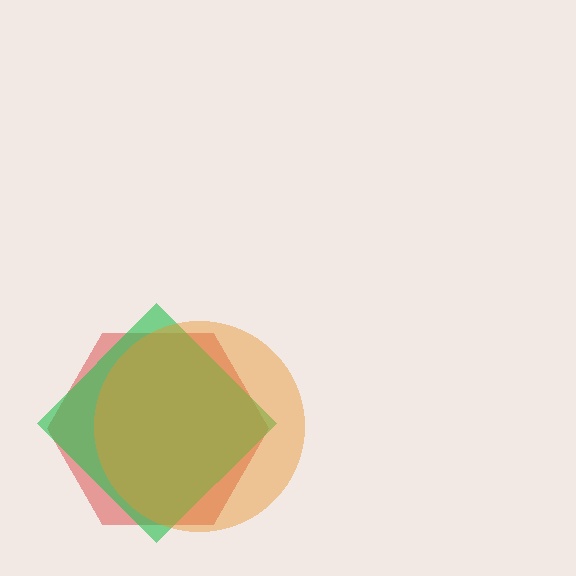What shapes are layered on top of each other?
The layered shapes are: a red hexagon, a green diamond, an orange circle.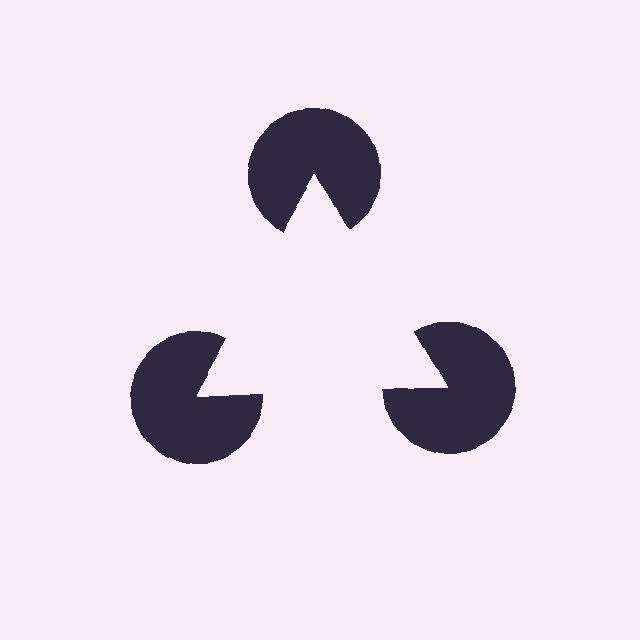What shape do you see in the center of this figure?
An illusory triangle — its edges are inferred from the aligned wedge cuts in the pac-man discs, not physically drawn.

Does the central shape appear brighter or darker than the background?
It typically appears slightly brighter than the background, even though no actual brightness change is drawn.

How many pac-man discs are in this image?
There are 3 — one at each vertex of the illusory triangle.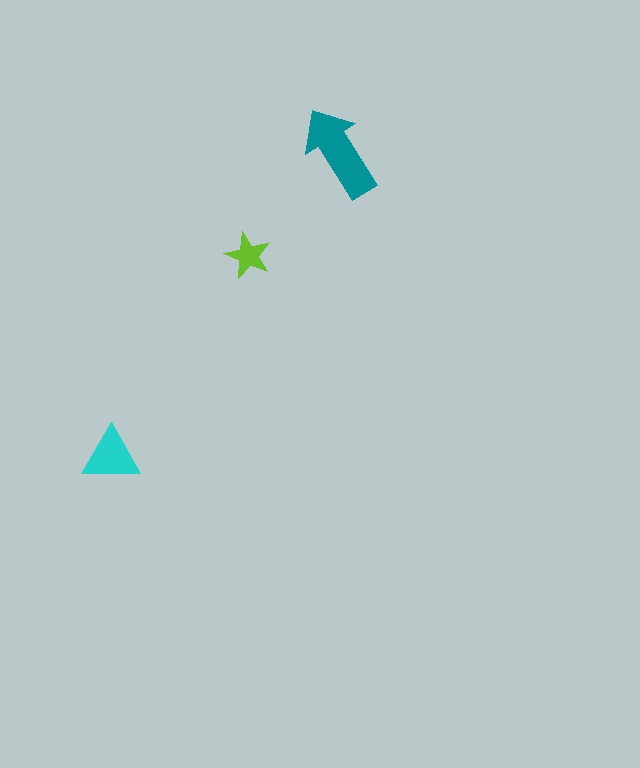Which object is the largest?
The teal arrow.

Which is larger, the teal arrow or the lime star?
The teal arrow.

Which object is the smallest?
The lime star.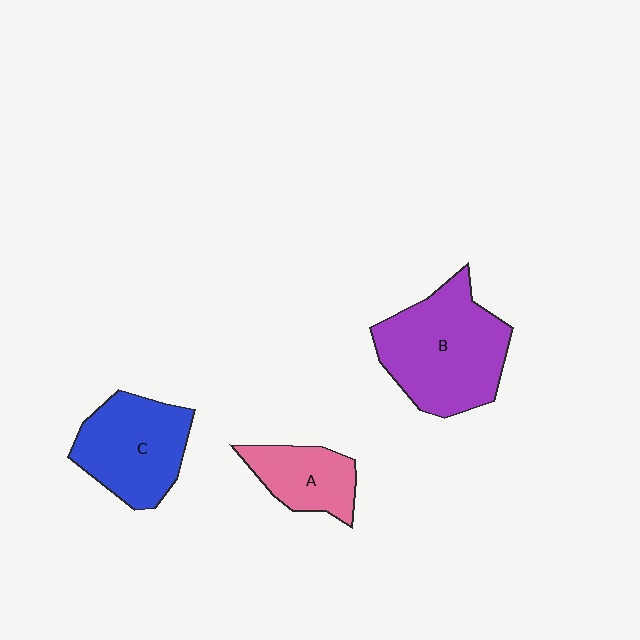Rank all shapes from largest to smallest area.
From largest to smallest: B (purple), C (blue), A (pink).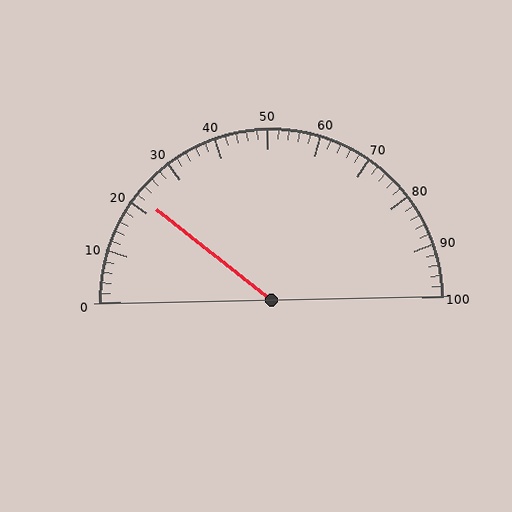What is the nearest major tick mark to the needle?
The nearest major tick mark is 20.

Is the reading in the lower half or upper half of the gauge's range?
The reading is in the lower half of the range (0 to 100).